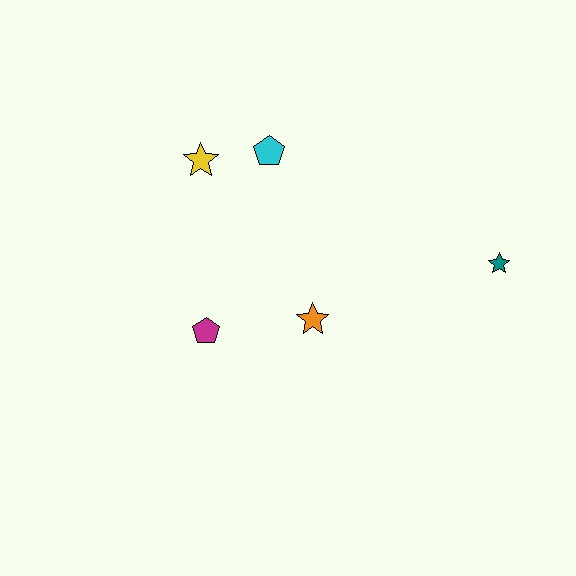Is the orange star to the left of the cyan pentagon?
No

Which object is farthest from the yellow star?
The teal star is farthest from the yellow star.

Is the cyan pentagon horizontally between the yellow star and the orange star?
Yes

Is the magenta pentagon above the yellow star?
No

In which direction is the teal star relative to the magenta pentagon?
The teal star is to the right of the magenta pentagon.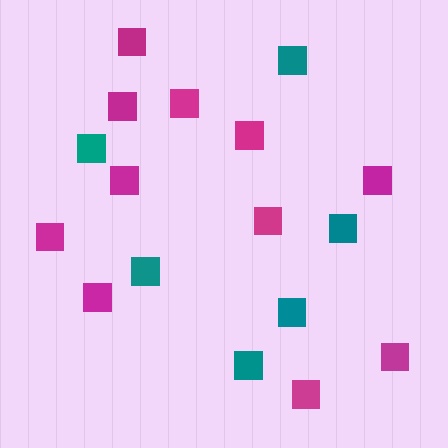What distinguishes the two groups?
There are 2 groups: one group of teal squares (6) and one group of magenta squares (11).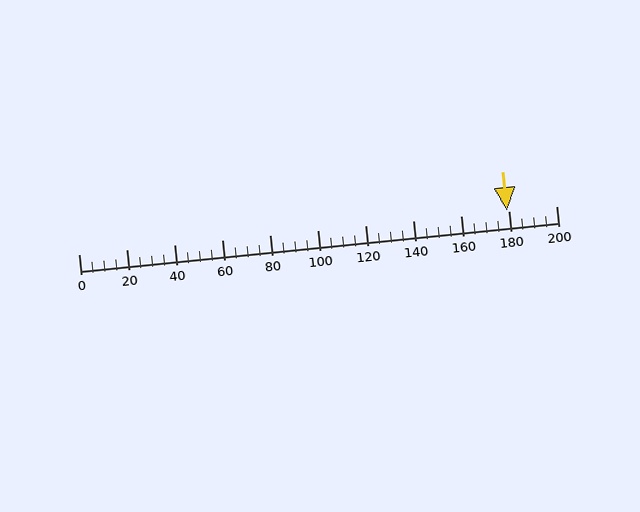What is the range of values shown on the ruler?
The ruler shows values from 0 to 200.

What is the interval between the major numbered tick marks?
The major tick marks are spaced 20 units apart.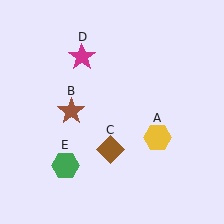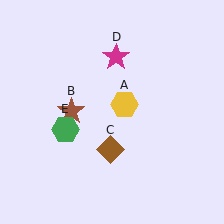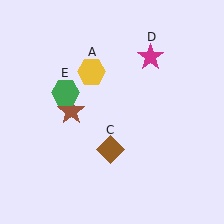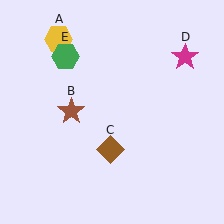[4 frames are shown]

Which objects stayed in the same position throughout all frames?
Brown star (object B) and brown diamond (object C) remained stationary.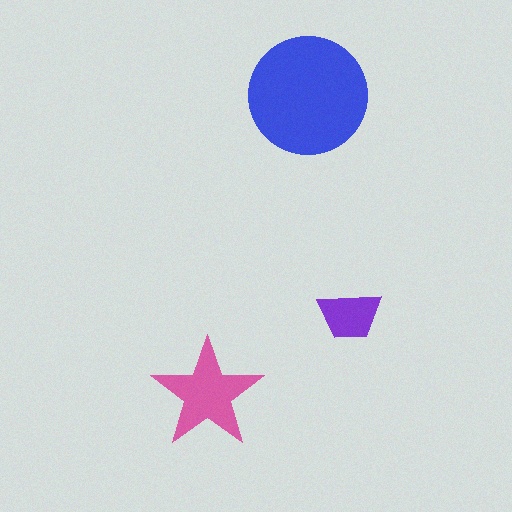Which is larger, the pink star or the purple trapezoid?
The pink star.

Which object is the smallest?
The purple trapezoid.